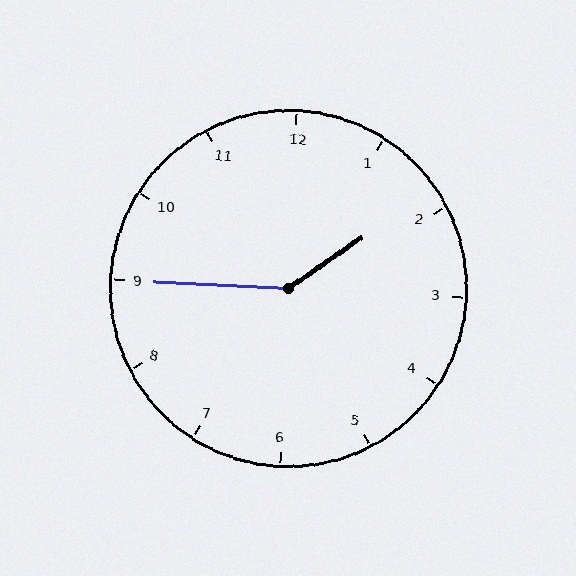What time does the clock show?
1:45.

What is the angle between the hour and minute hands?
Approximately 142 degrees.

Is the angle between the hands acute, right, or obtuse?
It is obtuse.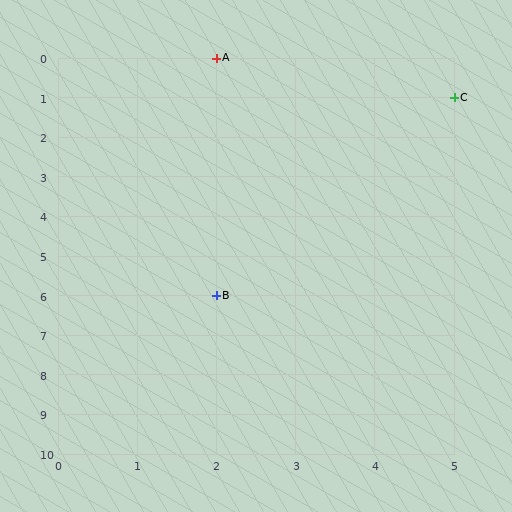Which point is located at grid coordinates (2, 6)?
Point B is at (2, 6).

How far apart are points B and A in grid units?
Points B and A are 6 rows apart.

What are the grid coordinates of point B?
Point B is at grid coordinates (2, 6).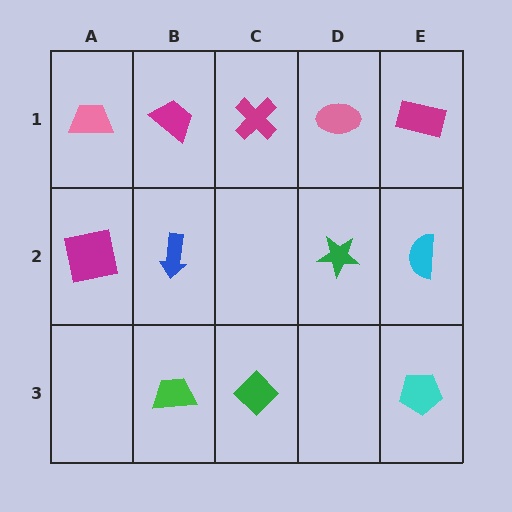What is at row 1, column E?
A magenta rectangle.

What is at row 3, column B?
A green trapezoid.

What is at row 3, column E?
A cyan pentagon.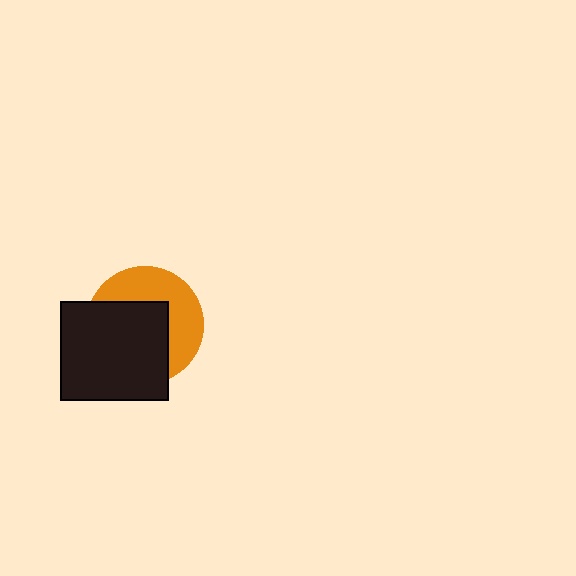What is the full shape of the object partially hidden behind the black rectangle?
The partially hidden object is an orange circle.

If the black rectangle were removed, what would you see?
You would see the complete orange circle.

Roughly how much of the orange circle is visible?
A small part of it is visible (roughly 45%).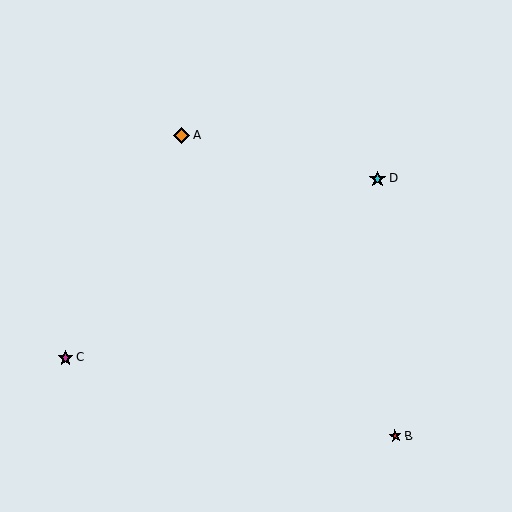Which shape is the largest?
The orange diamond (labeled A) is the largest.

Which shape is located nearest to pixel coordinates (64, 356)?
The magenta star (labeled C) at (66, 358) is nearest to that location.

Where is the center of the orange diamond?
The center of the orange diamond is at (181, 136).